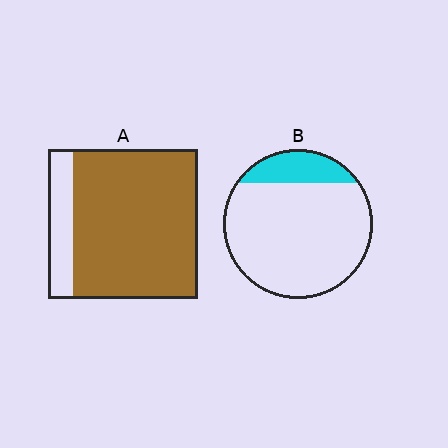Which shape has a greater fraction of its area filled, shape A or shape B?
Shape A.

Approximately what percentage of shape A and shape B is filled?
A is approximately 85% and B is approximately 15%.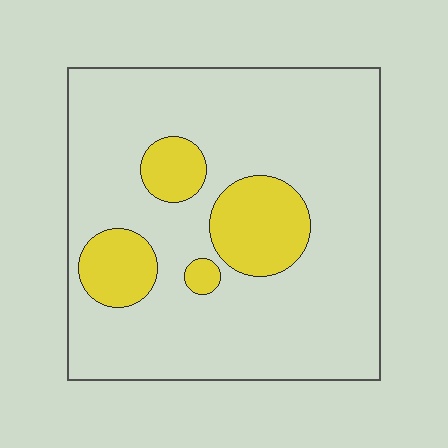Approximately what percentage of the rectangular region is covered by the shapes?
Approximately 20%.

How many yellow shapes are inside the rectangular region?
4.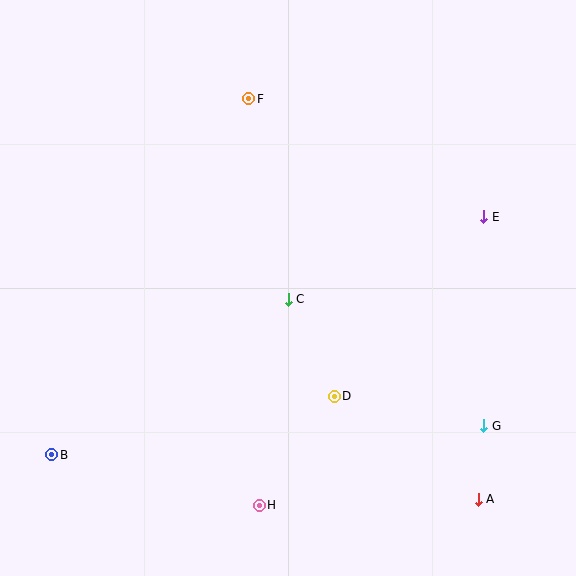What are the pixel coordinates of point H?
Point H is at (259, 505).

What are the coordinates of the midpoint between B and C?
The midpoint between B and C is at (170, 377).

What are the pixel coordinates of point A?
Point A is at (478, 499).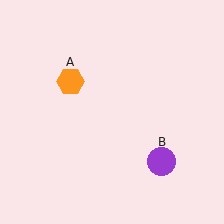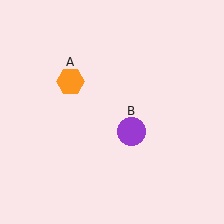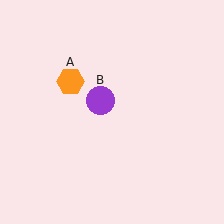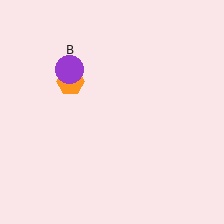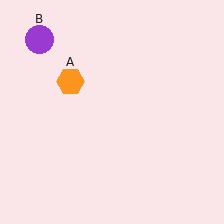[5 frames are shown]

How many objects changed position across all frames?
1 object changed position: purple circle (object B).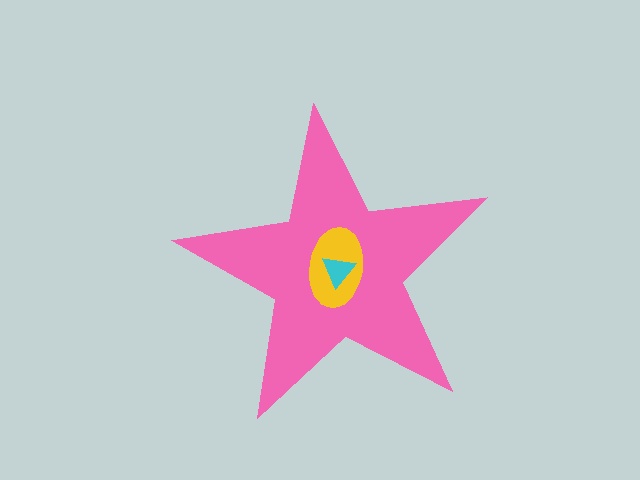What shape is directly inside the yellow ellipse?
The cyan triangle.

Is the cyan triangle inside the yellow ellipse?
Yes.